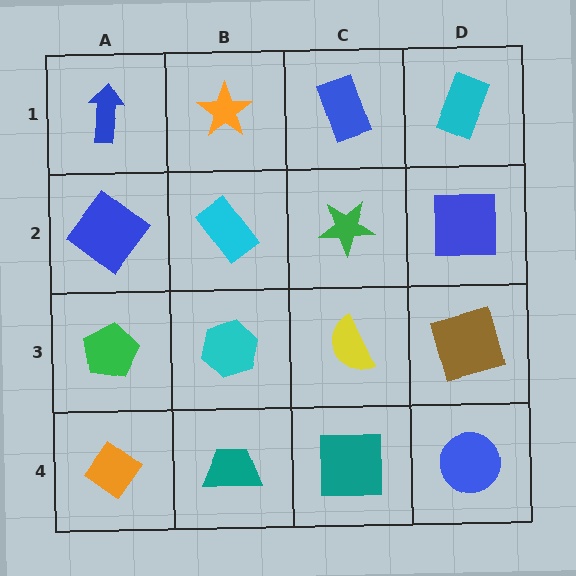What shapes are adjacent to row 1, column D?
A blue square (row 2, column D), a blue rectangle (row 1, column C).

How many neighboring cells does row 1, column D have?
2.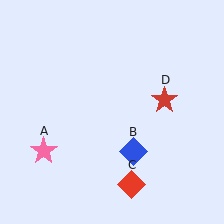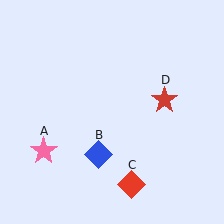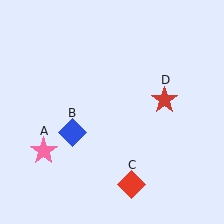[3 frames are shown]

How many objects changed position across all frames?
1 object changed position: blue diamond (object B).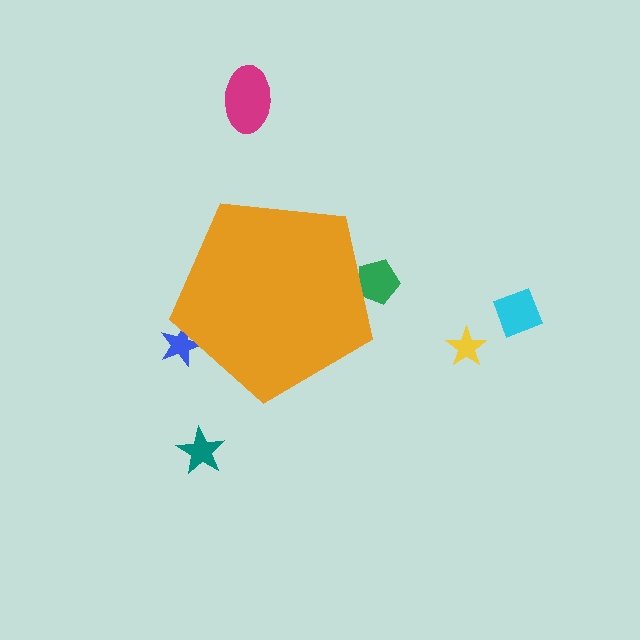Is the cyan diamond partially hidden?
No, the cyan diamond is fully visible.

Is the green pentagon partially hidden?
Yes, the green pentagon is partially hidden behind the orange pentagon.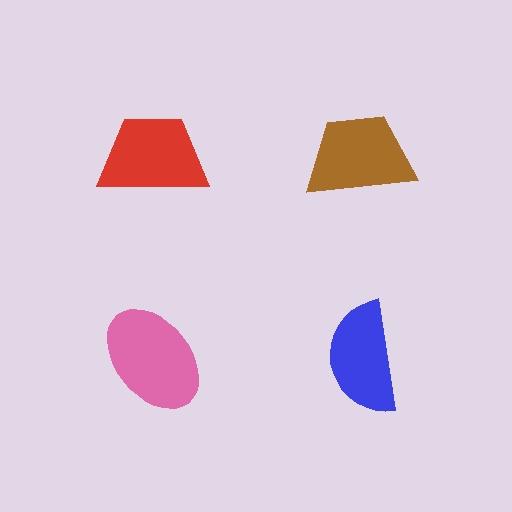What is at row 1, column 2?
A brown trapezoid.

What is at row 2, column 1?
A pink ellipse.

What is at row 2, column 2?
A blue semicircle.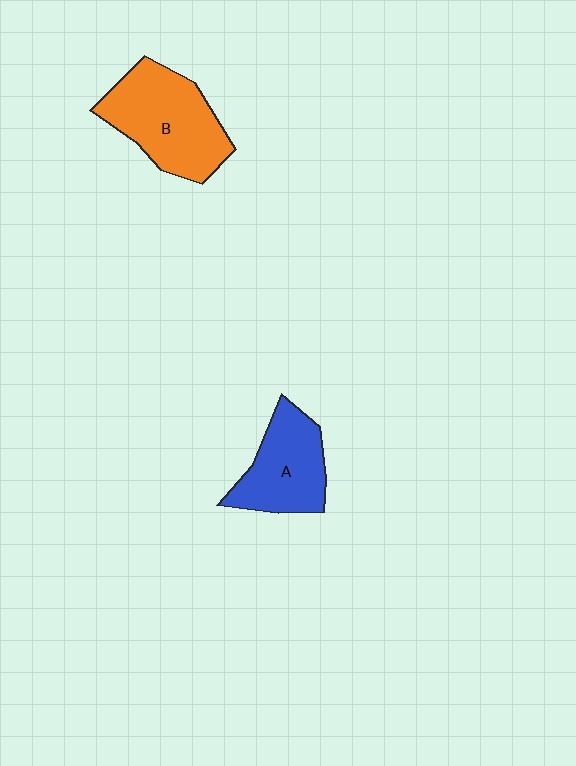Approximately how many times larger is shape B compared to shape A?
Approximately 1.3 times.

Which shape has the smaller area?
Shape A (blue).